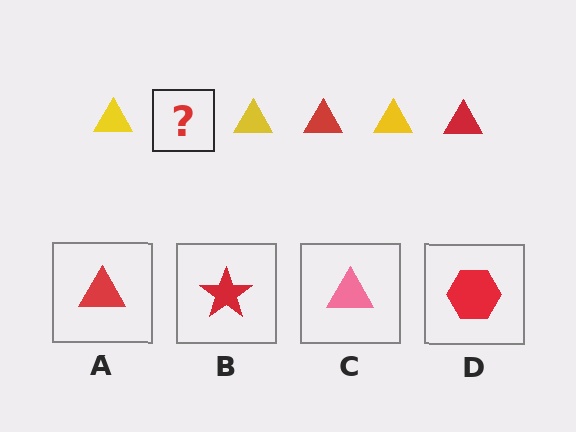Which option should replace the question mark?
Option A.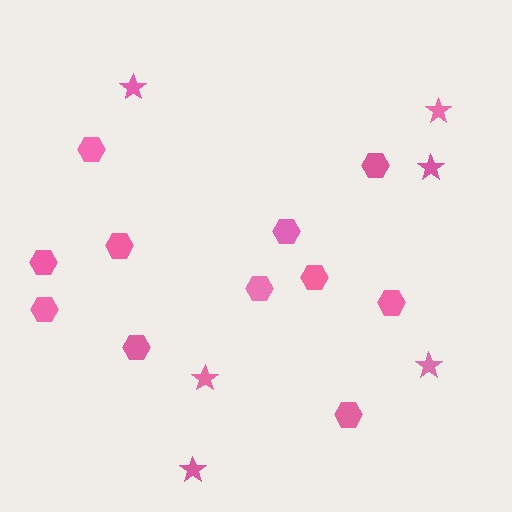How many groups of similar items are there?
There are 2 groups: one group of stars (6) and one group of hexagons (11).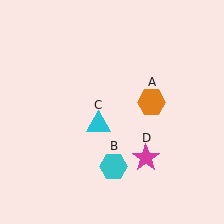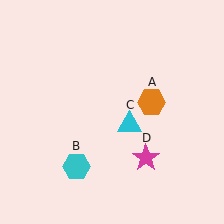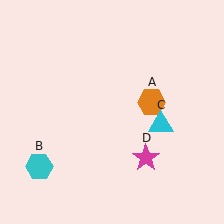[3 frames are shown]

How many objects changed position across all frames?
2 objects changed position: cyan hexagon (object B), cyan triangle (object C).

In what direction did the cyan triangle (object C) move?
The cyan triangle (object C) moved right.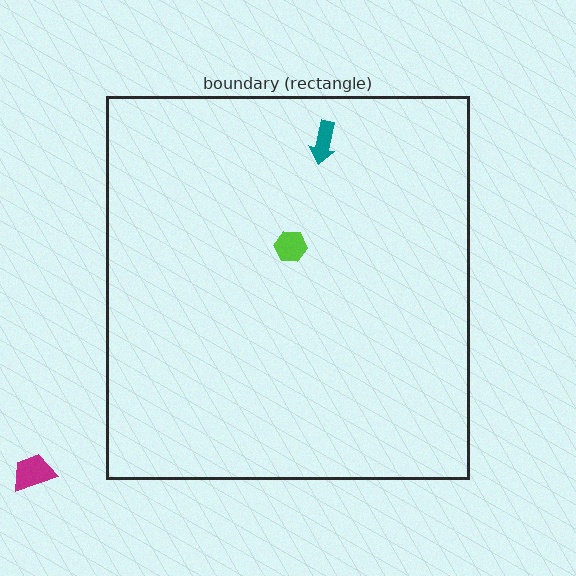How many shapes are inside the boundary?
2 inside, 1 outside.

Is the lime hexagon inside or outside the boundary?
Inside.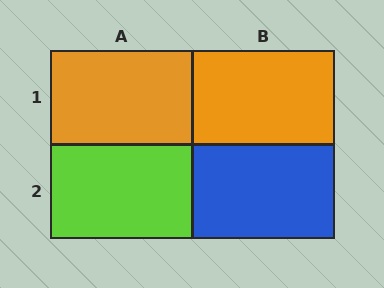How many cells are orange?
2 cells are orange.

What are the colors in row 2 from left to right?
Lime, blue.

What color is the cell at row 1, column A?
Orange.